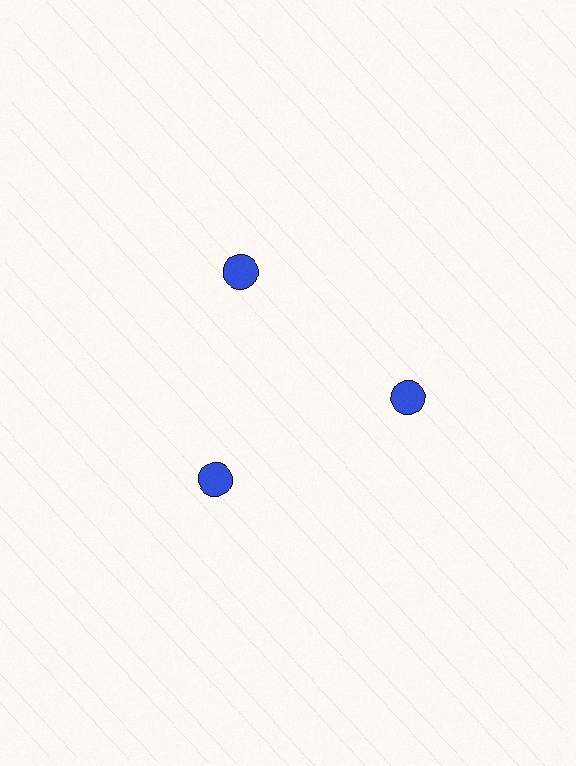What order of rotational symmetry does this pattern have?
This pattern has 3-fold rotational symmetry.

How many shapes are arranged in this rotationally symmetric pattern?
There are 3 shapes, arranged in 3 groups of 1.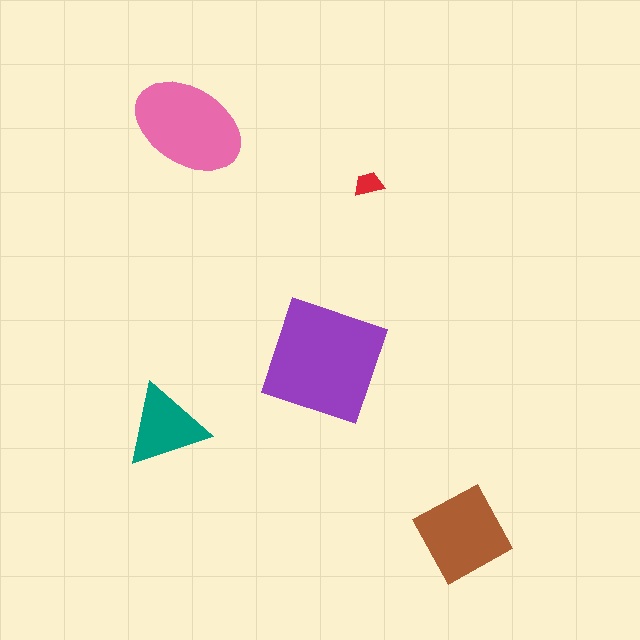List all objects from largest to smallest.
The purple square, the pink ellipse, the brown diamond, the teal triangle, the red trapezoid.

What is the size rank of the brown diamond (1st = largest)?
3rd.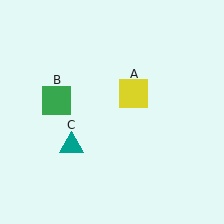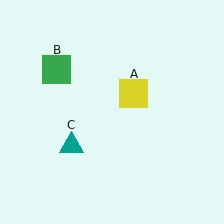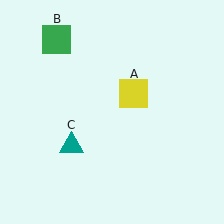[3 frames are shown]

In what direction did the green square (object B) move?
The green square (object B) moved up.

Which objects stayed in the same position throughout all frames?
Yellow square (object A) and teal triangle (object C) remained stationary.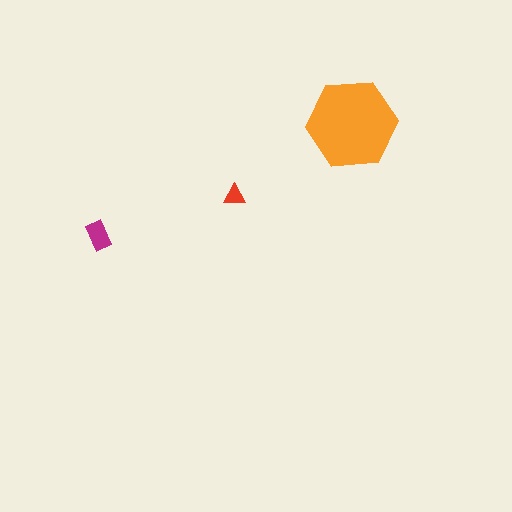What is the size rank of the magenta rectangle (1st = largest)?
2nd.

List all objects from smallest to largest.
The red triangle, the magenta rectangle, the orange hexagon.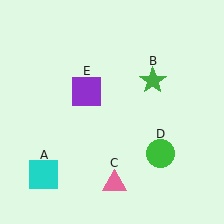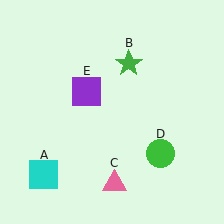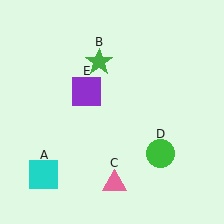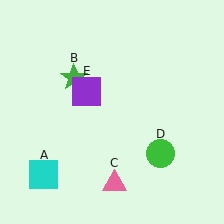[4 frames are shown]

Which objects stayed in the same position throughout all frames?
Cyan square (object A) and pink triangle (object C) and green circle (object D) and purple square (object E) remained stationary.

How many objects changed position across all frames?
1 object changed position: green star (object B).